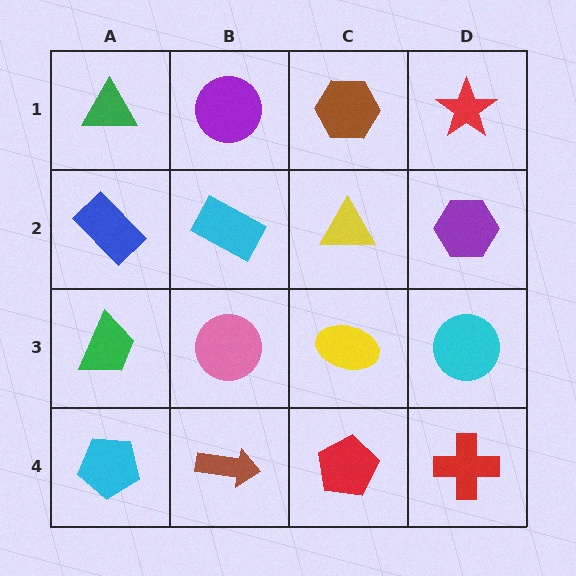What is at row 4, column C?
A red pentagon.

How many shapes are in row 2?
4 shapes.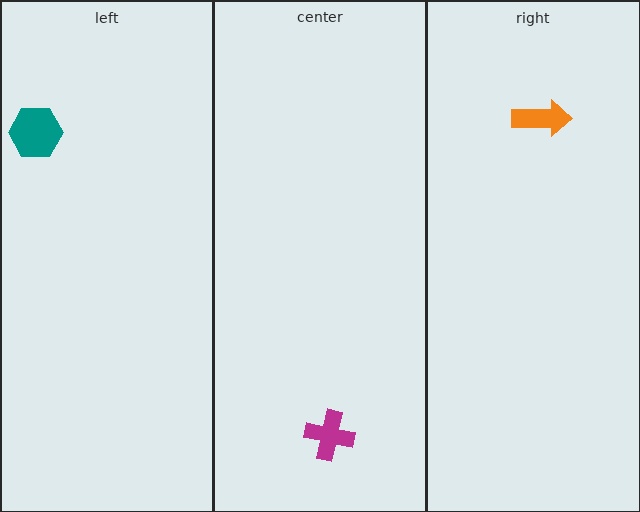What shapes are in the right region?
The orange arrow.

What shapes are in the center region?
The magenta cross.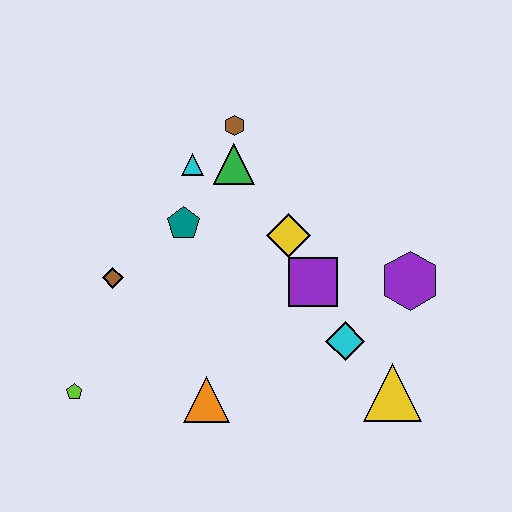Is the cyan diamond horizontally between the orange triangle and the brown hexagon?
No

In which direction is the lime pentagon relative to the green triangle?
The lime pentagon is below the green triangle.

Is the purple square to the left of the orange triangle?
No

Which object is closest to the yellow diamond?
The purple square is closest to the yellow diamond.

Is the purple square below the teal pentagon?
Yes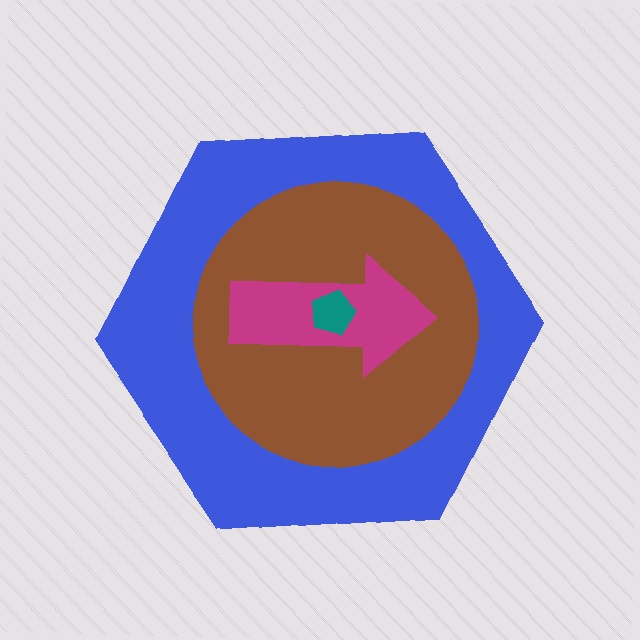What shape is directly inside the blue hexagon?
The brown circle.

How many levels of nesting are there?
4.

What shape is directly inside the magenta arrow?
The teal pentagon.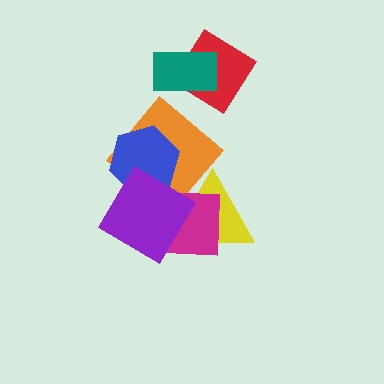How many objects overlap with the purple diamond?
4 objects overlap with the purple diamond.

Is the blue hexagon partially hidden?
Yes, it is partially covered by another shape.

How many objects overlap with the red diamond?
1 object overlaps with the red diamond.